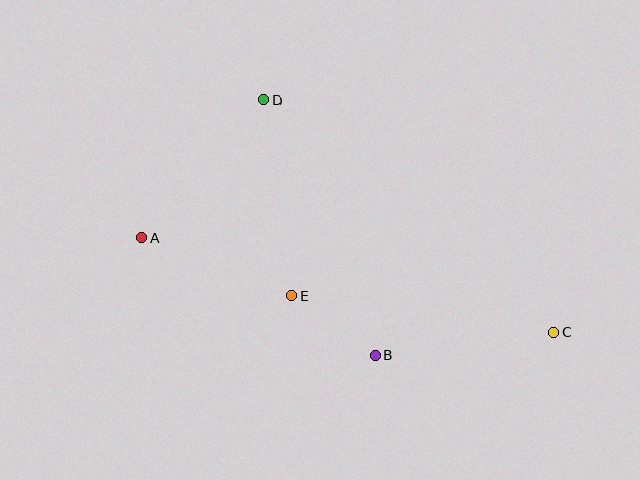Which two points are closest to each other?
Points B and E are closest to each other.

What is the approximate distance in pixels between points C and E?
The distance between C and E is approximately 264 pixels.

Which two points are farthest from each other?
Points A and C are farthest from each other.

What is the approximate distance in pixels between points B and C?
The distance between B and C is approximately 180 pixels.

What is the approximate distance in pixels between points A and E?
The distance between A and E is approximately 161 pixels.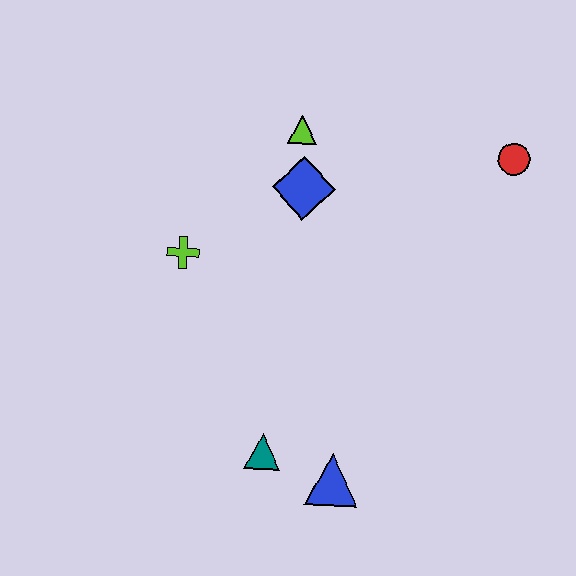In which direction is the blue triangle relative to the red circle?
The blue triangle is below the red circle.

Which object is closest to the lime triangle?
The blue diamond is closest to the lime triangle.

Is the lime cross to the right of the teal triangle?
No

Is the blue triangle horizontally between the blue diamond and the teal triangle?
No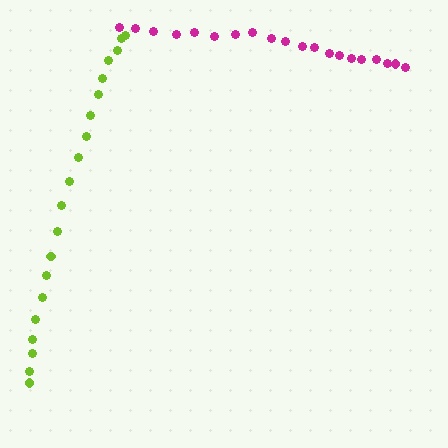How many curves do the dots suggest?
There are 2 distinct paths.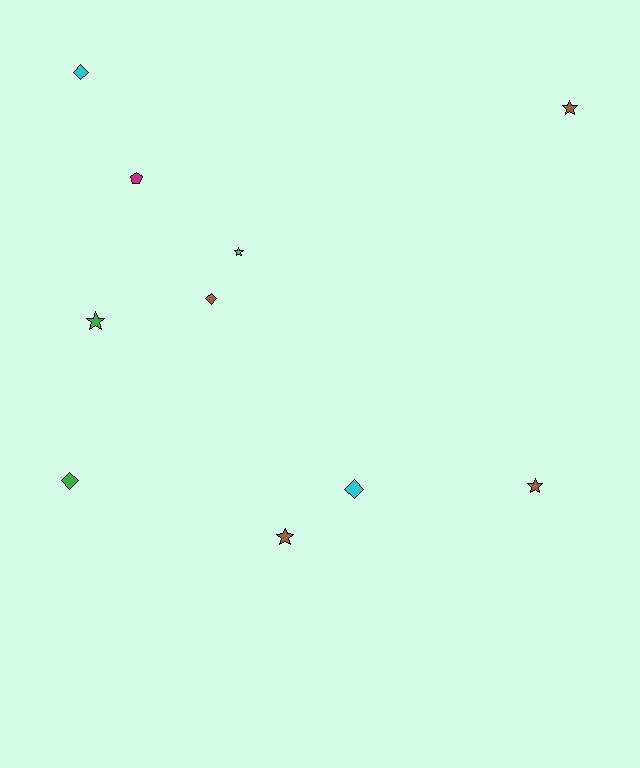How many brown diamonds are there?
There is 1 brown diamond.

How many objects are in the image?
There are 10 objects.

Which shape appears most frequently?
Star, with 5 objects.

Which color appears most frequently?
Brown, with 4 objects.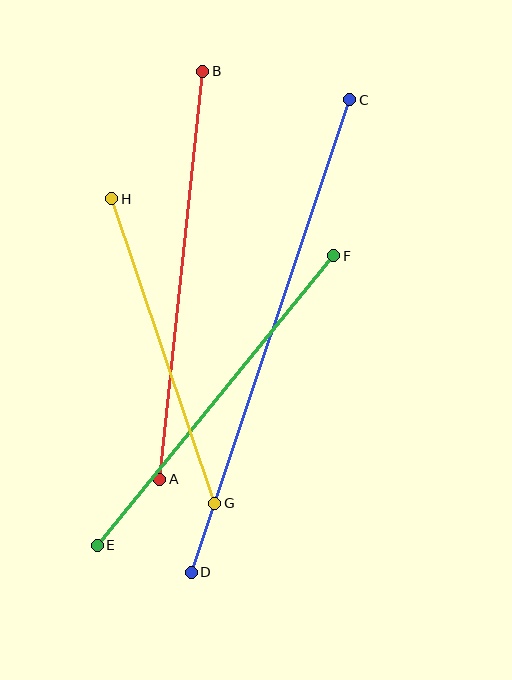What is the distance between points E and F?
The distance is approximately 374 pixels.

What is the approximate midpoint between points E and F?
The midpoint is at approximately (216, 401) pixels.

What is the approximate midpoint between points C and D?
The midpoint is at approximately (271, 336) pixels.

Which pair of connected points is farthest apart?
Points C and D are farthest apart.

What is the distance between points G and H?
The distance is approximately 322 pixels.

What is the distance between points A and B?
The distance is approximately 410 pixels.